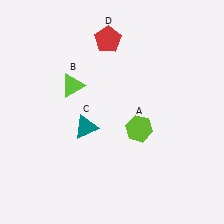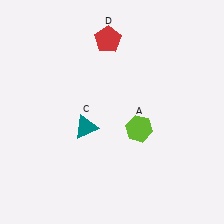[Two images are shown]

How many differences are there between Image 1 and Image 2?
There is 1 difference between the two images.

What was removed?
The lime triangle (B) was removed in Image 2.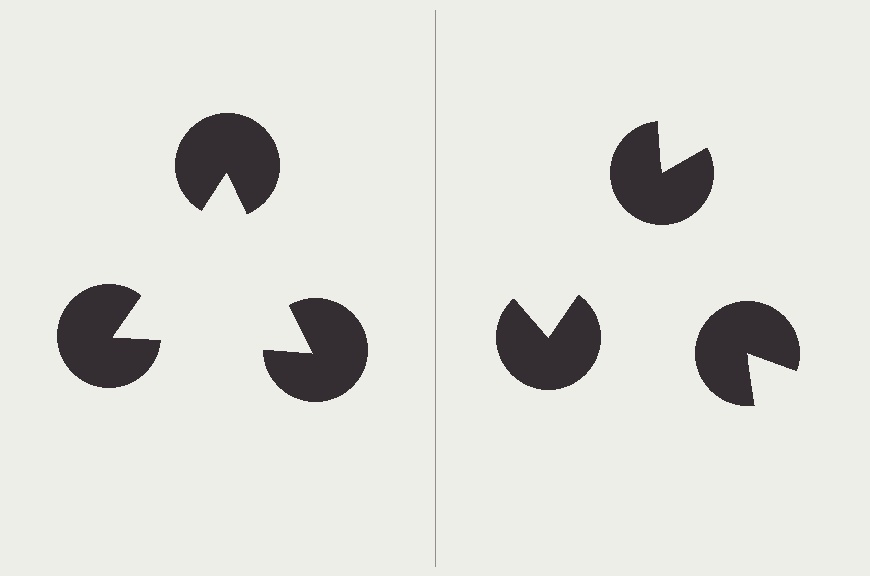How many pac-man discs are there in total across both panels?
6 — 3 on each side.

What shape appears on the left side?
An illusory triangle.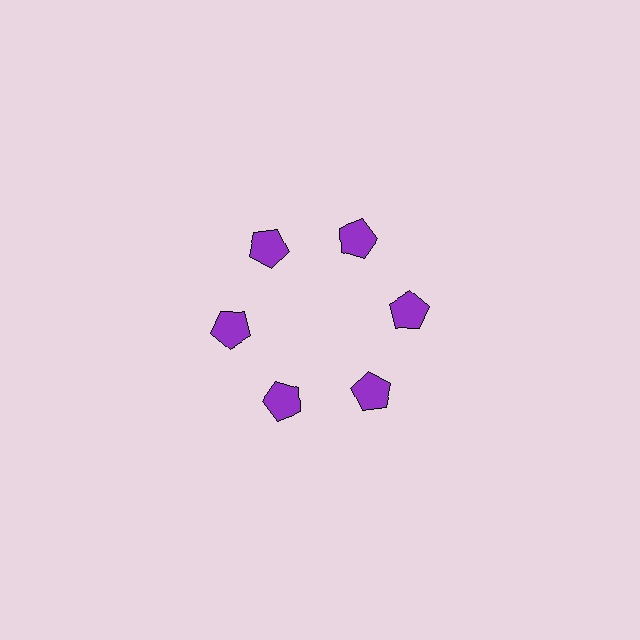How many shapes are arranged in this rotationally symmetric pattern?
There are 6 shapes, arranged in 6 groups of 1.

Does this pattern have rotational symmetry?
Yes, this pattern has 6-fold rotational symmetry. It looks the same after rotating 60 degrees around the center.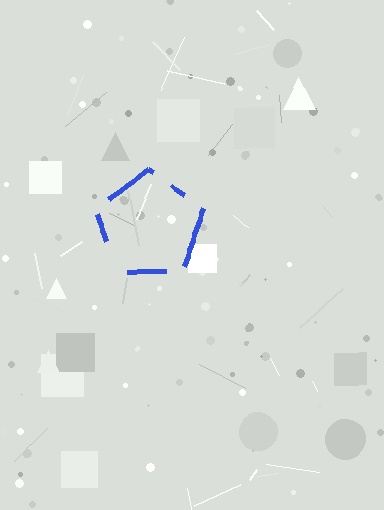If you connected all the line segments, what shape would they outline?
They would outline a pentagon.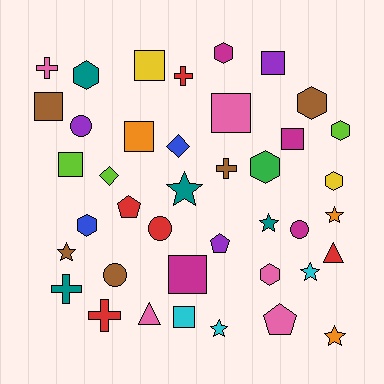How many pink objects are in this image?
There are 5 pink objects.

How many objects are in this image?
There are 40 objects.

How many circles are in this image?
There are 4 circles.